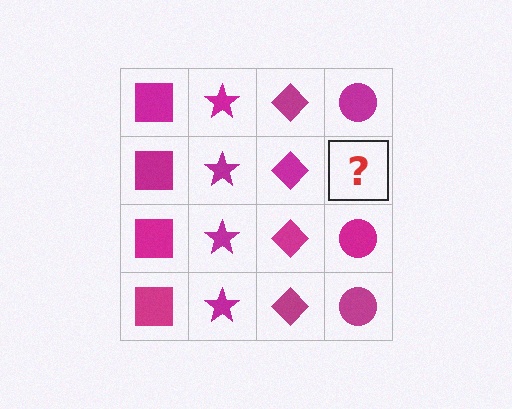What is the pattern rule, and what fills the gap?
The rule is that each column has a consistent shape. The gap should be filled with a magenta circle.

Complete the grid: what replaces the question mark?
The question mark should be replaced with a magenta circle.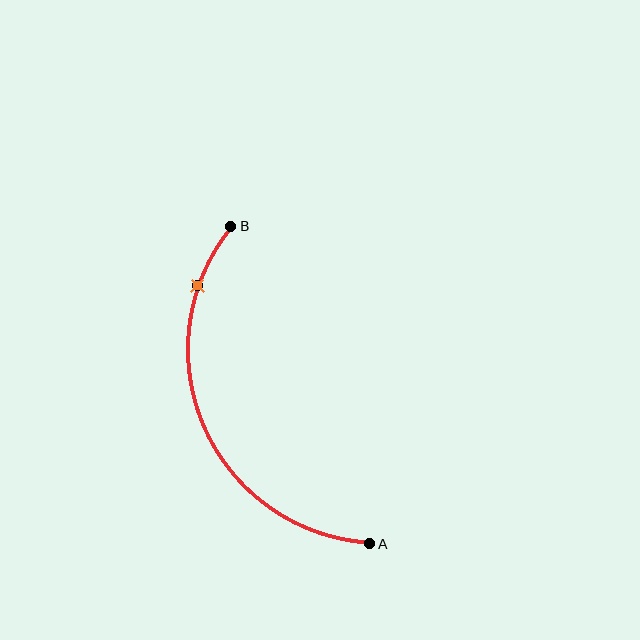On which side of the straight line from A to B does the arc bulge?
The arc bulges to the left of the straight line connecting A and B.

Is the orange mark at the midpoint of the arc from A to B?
No. The orange mark lies on the arc but is closer to endpoint B. The arc midpoint would be at the point on the curve equidistant along the arc from both A and B.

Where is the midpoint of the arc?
The arc midpoint is the point on the curve farthest from the straight line joining A and B. It sits to the left of that line.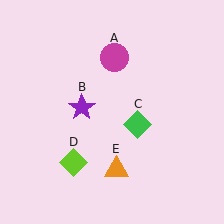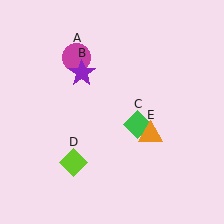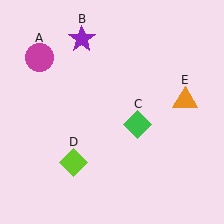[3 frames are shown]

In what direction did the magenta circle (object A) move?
The magenta circle (object A) moved left.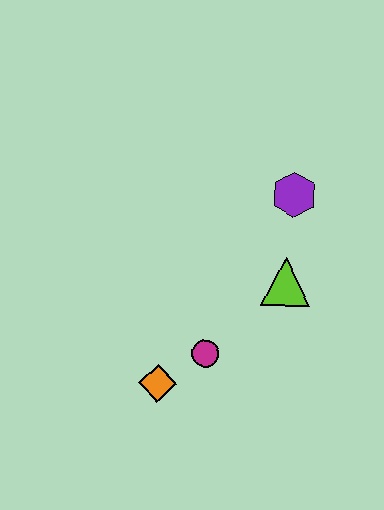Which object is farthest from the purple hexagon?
The orange diamond is farthest from the purple hexagon.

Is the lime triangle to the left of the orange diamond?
No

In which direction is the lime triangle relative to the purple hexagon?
The lime triangle is below the purple hexagon.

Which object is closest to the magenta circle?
The orange diamond is closest to the magenta circle.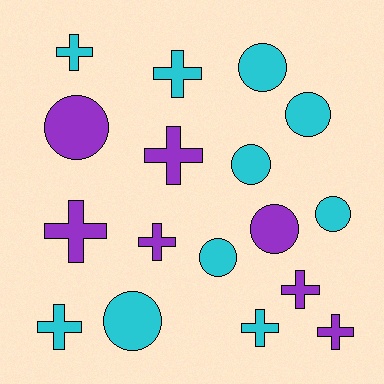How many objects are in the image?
There are 17 objects.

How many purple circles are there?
There are 2 purple circles.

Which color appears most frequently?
Cyan, with 10 objects.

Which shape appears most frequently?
Cross, with 9 objects.